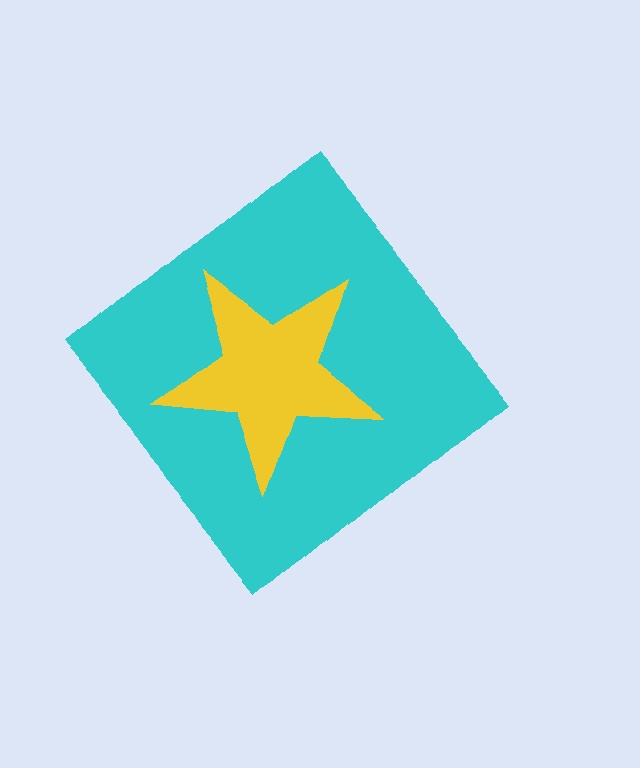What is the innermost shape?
The yellow star.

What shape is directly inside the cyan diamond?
The yellow star.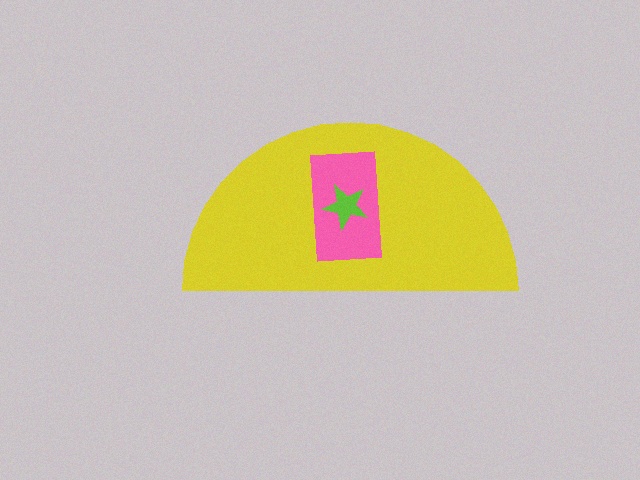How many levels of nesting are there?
3.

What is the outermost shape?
The yellow semicircle.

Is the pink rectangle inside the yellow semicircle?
Yes.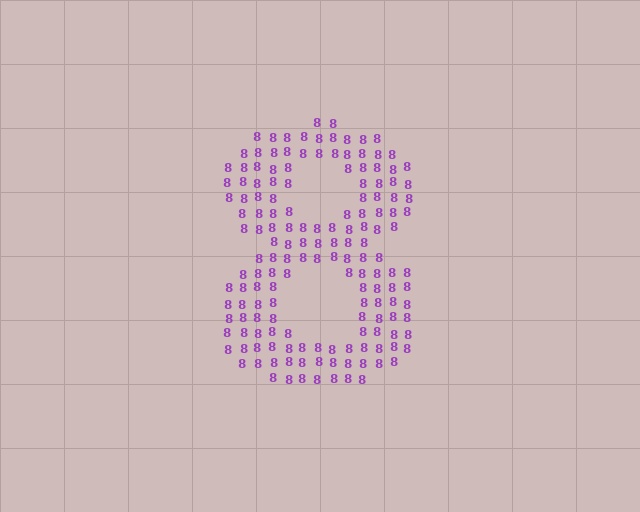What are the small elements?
The small elements are digit 8's.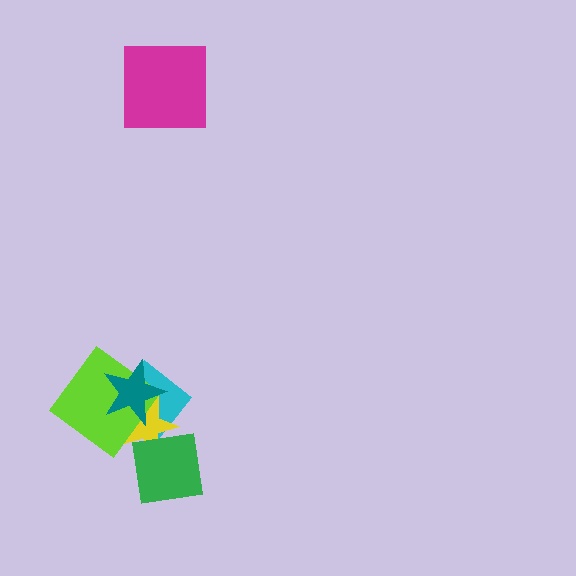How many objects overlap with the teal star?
3 objects overlap with the teal star.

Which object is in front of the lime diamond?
The teal star is in front of the lime diamond.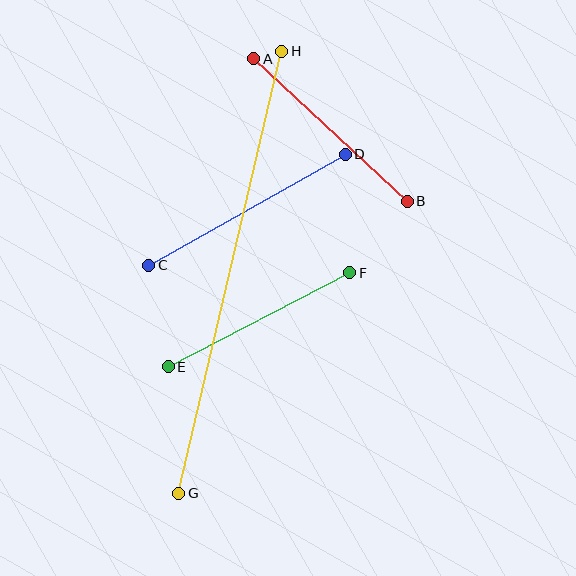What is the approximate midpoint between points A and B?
The midpoint is at approximately (330, 130) pixels.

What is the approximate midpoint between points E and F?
The midpoint is at approximately (259, 320) pixels.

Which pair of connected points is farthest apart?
Points G and H are farthest apart.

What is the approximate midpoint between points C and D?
The midpoint is at approximately (247, 210) pixels.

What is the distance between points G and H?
The distance is approximately 454 pixels.